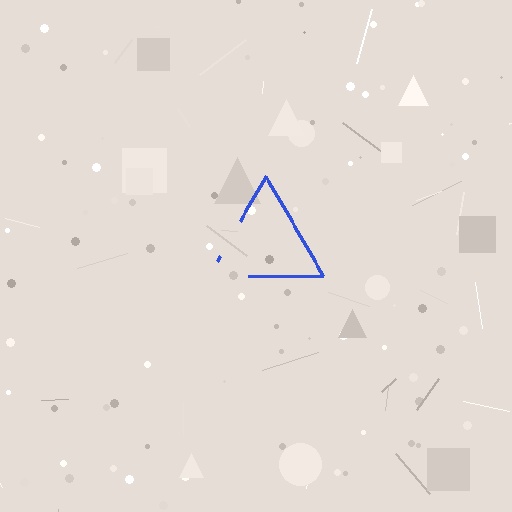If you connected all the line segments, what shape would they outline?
They would outline a triangle.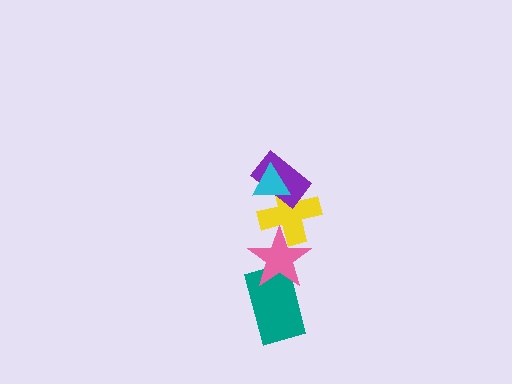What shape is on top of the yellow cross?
The purple rectangle is on top of the yellow cross.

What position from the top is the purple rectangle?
The purple rectangle is 2nd from the top.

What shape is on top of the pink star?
The yellow cross is on top of the pink star.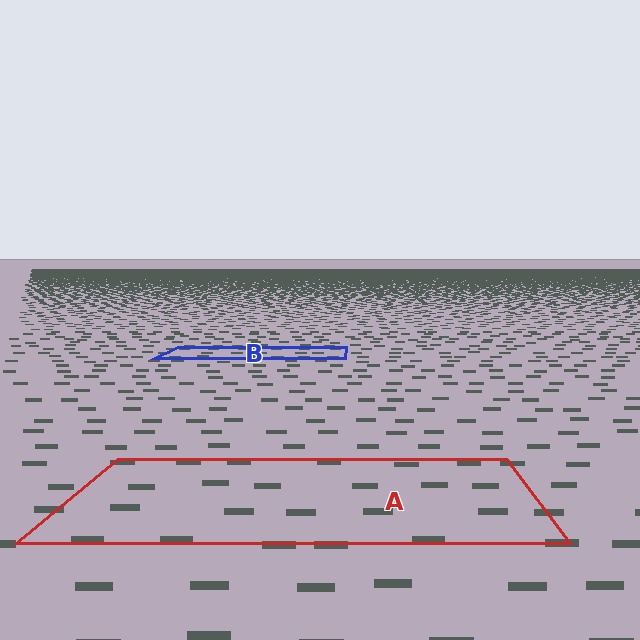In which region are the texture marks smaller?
The texture marks are smaller in region B, because it is farther away.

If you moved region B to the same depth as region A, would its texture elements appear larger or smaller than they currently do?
They would appear larger. At a closer depth, the same texture elements are projected at a bigger on-screen size.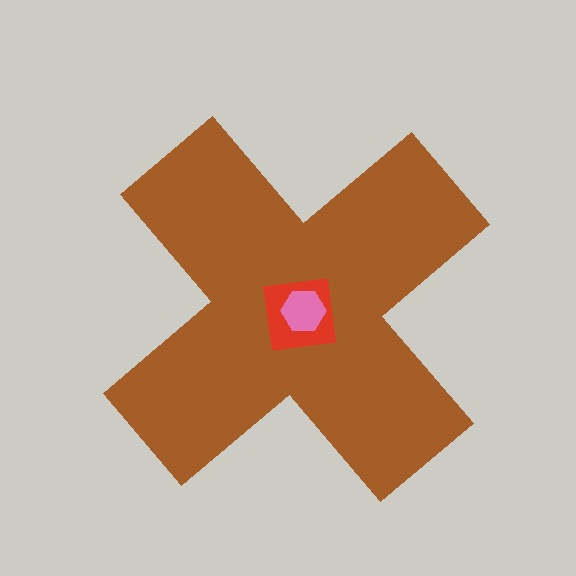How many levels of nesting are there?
3.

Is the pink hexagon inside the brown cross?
Yes.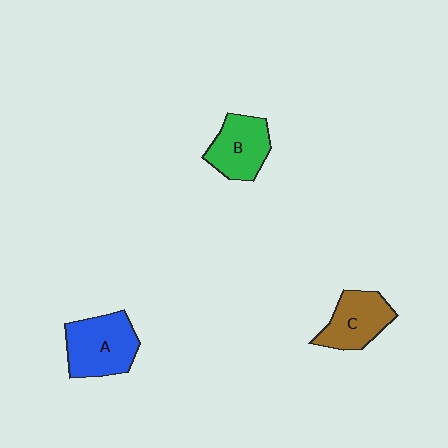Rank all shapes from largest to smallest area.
From largest to smallest: A (blue), B (green), C (brown).